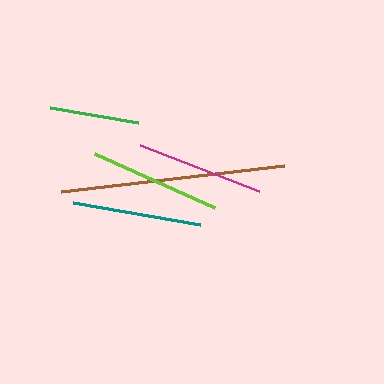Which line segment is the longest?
The brown line is the longest at approximately 224 pixels.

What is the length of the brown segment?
The brown segment is approximately 224 pixels long.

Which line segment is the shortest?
The green line is the shortest at approximately 89 pixels.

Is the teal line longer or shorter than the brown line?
The brown line is longer than the teal line.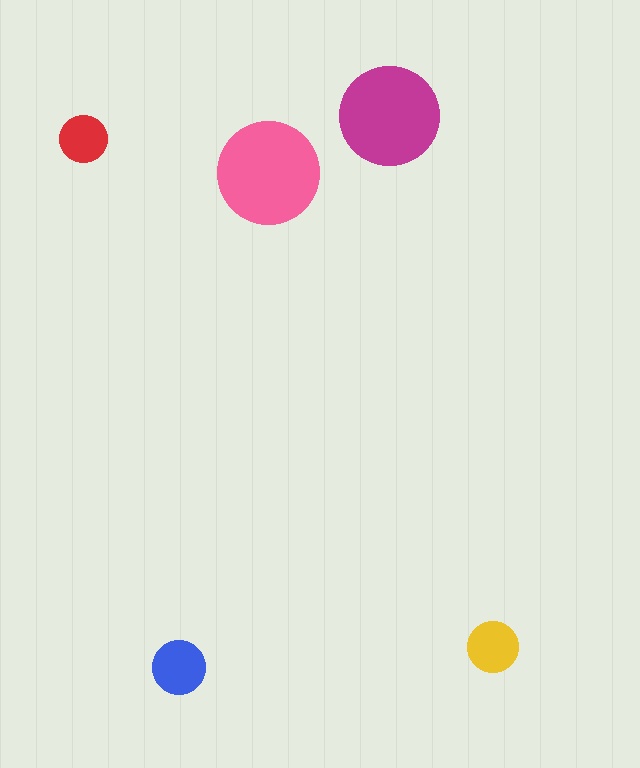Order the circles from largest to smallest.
the pink one, the magenta one, the blue one, the yellow one, the red one.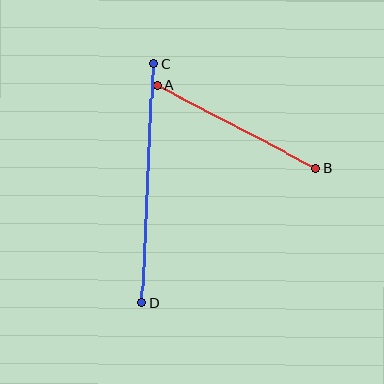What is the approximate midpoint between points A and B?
The midpoint is at approximately (236, 126) pixels.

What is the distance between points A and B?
The distance is approximately 179 pixels.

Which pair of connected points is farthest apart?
Points C and D are farthest apart.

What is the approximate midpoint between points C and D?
The midpoint is at approximately (148, 183) pixels.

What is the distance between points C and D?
The distance is approximately 239 pixels.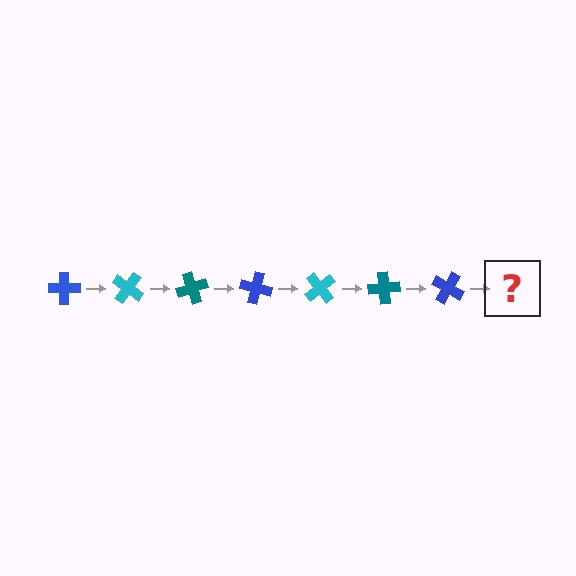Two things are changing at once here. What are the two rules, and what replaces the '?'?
The two rules are that it rotates 35 degrees each step and the color cycles through blue, cyan, and teal. The '?' should be a cyan cross, rotated 245 degrees from the start.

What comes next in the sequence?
The next element should be a cyan cross, rotated 245 degrees from the start.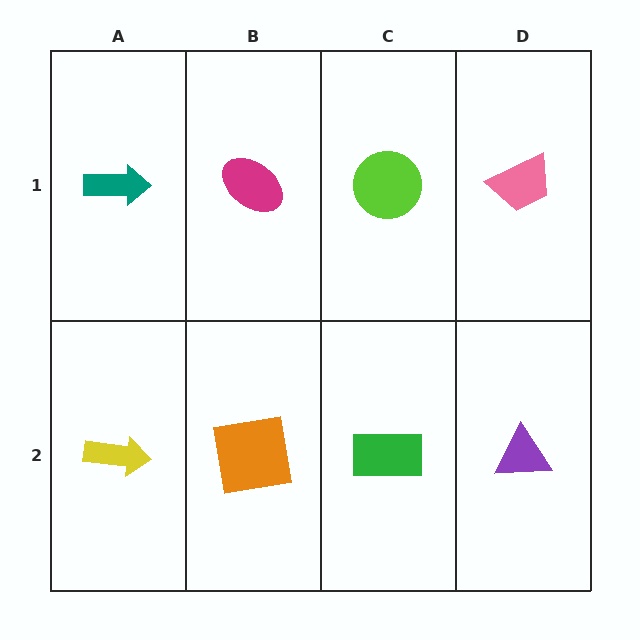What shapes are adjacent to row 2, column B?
A magenta ellipse (row 1, column B), a yellow arrow (row 2, column A), a green rectangle (row 2, column C).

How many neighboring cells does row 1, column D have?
2.